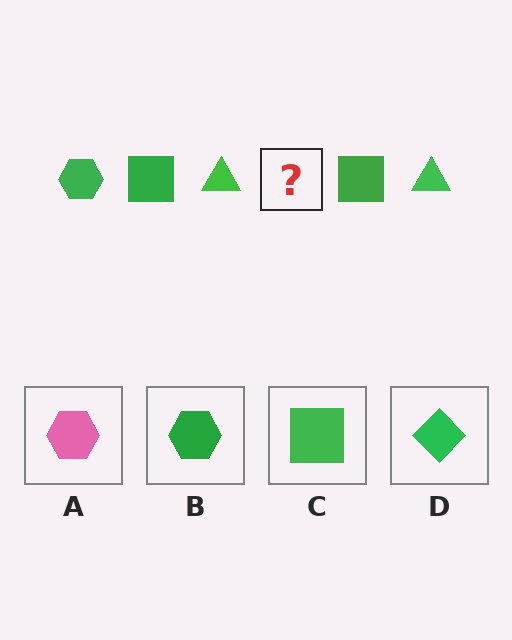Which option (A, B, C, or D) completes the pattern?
B.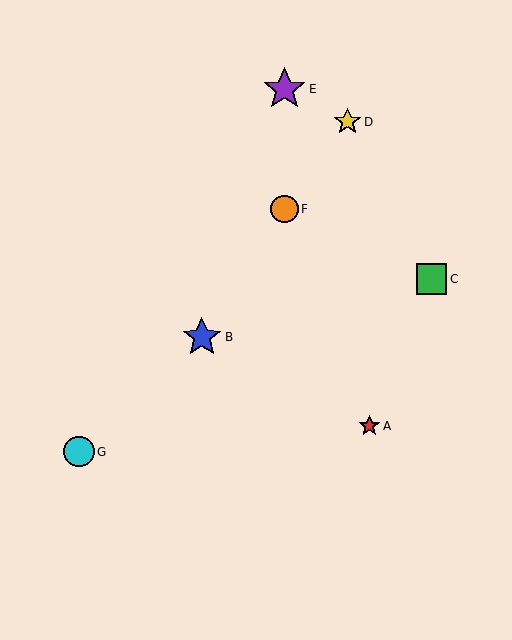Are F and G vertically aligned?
No, F is at x≈285 and G is at x≈79.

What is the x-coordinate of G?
Object G is at x≈79.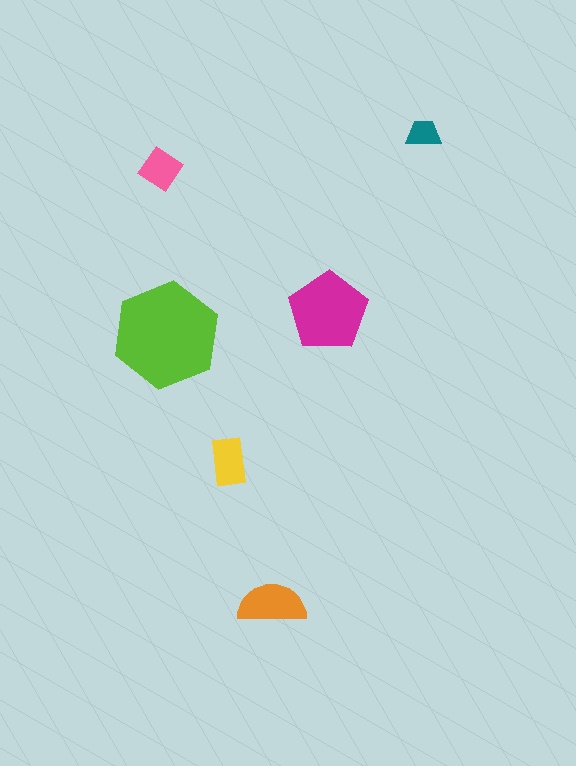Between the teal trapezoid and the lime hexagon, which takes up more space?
The lime hexagon.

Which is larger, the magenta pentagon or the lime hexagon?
The lime hexagon.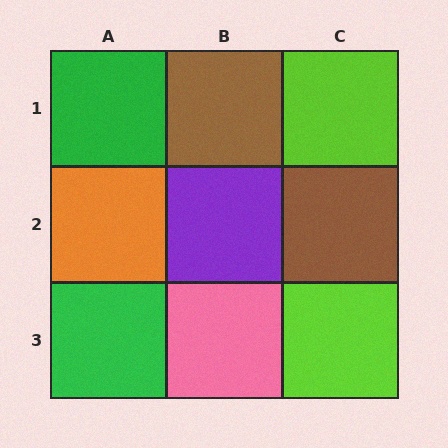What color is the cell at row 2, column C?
Brown.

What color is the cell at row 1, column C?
Lime.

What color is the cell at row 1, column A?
Green.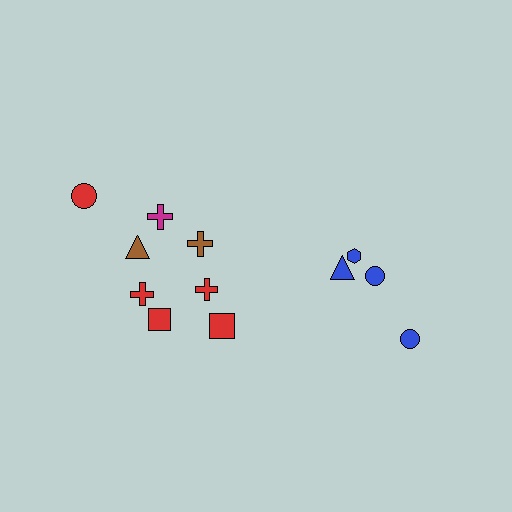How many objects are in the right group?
There are 4 objects.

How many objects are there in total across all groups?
There are 12 objects.